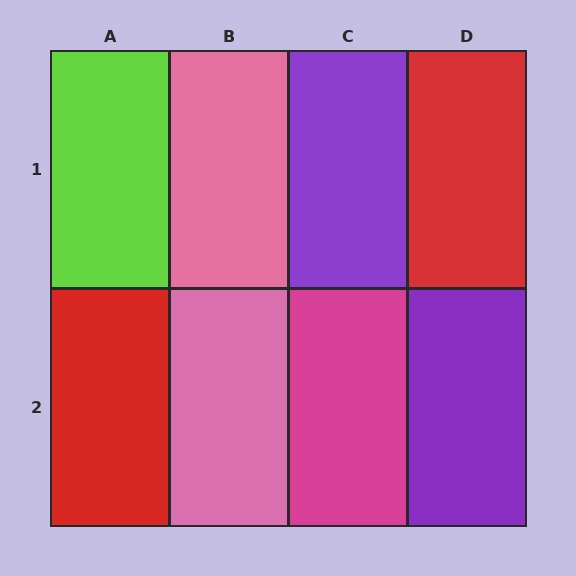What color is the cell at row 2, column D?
Purple.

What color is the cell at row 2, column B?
Pink.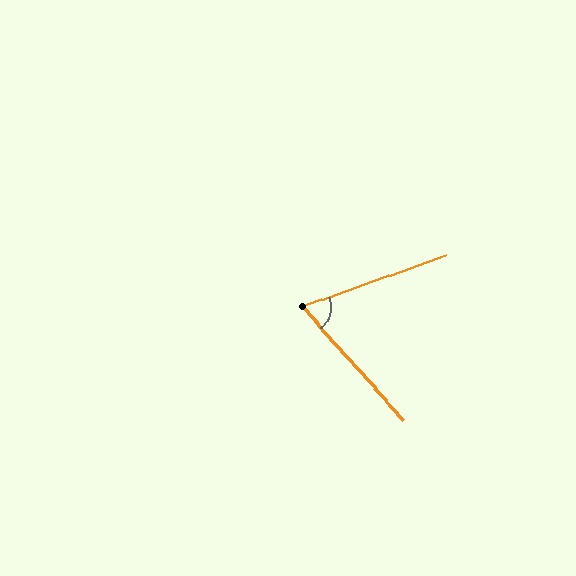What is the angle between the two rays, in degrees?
Approximately 68 degrees.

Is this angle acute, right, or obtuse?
It is acute.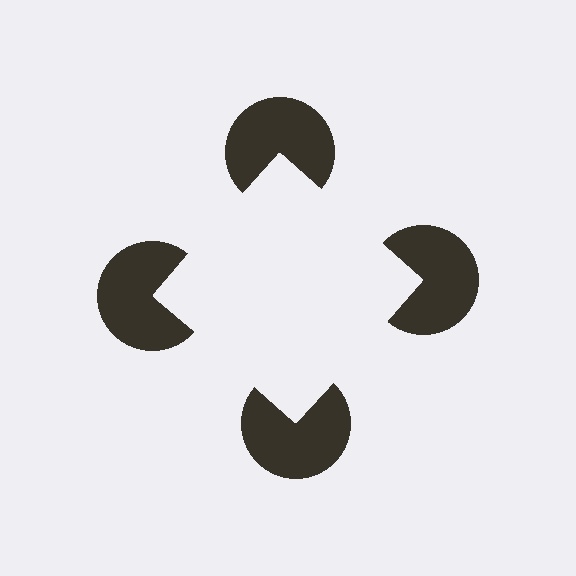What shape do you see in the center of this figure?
An illusory square — its edges are inferred from the aligned wedge cuts in the pac-man discs, not physically drawn.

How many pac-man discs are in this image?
There are 4 — one at each vertex of the illusory square.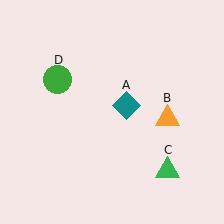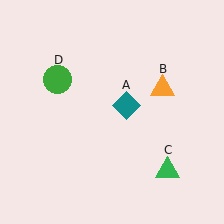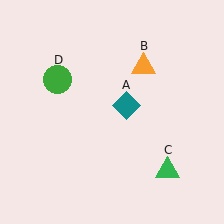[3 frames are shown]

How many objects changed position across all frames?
1 object changed position: orange triangle (object B).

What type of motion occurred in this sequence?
The orange triangle (object B) rotated counterclockwise around the center of the scene.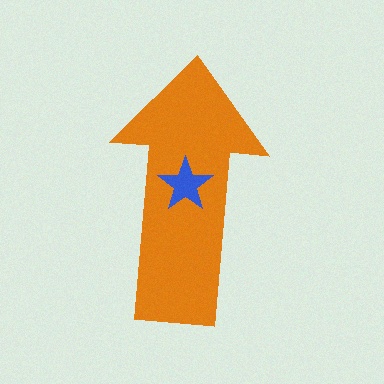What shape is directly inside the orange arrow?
The blue star.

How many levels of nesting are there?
2.